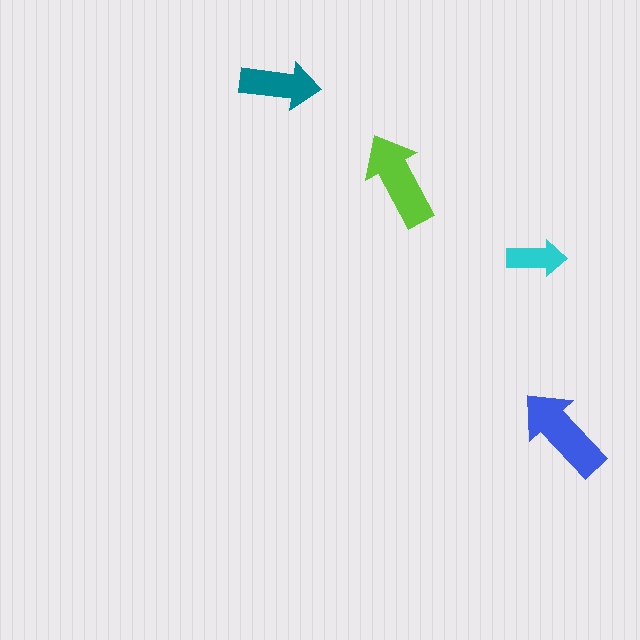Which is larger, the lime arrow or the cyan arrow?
The lime one.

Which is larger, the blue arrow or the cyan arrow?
The blue one.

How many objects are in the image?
There are 4 objects in the image.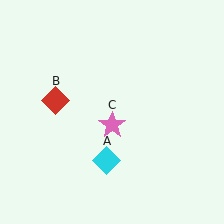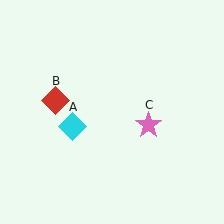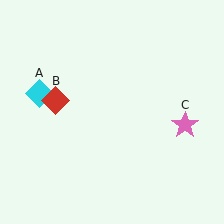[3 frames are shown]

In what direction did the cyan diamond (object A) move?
The cyan diamond (object A) moved up and to the left.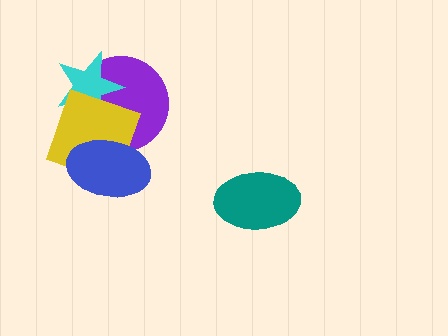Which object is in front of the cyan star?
The yellow square is in front of the cyan star.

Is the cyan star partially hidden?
Yes, it is partially covered by another shape.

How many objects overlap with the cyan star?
2 objects overlap with the cyan star.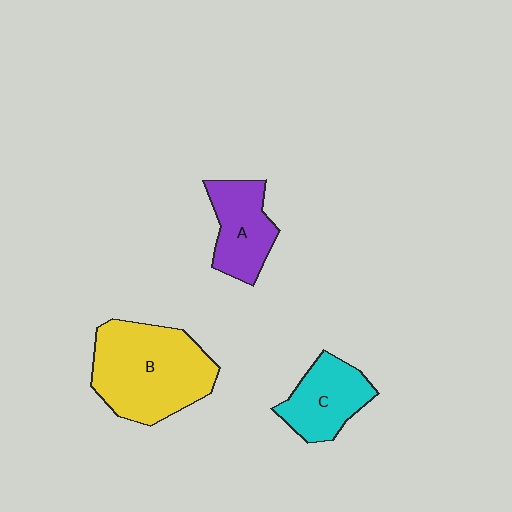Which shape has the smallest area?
Shape A (purple).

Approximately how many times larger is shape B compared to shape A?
Approximately 1.9 times.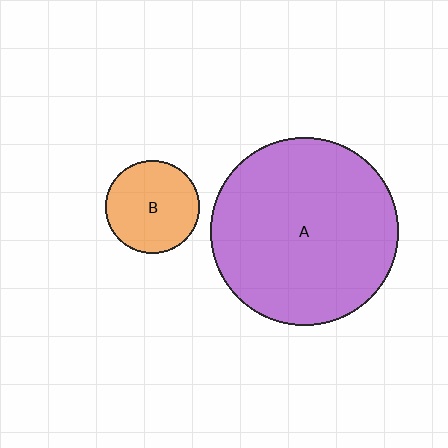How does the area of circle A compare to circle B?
Approximately 4.0 times.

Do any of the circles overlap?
No, none of the circles overlap.